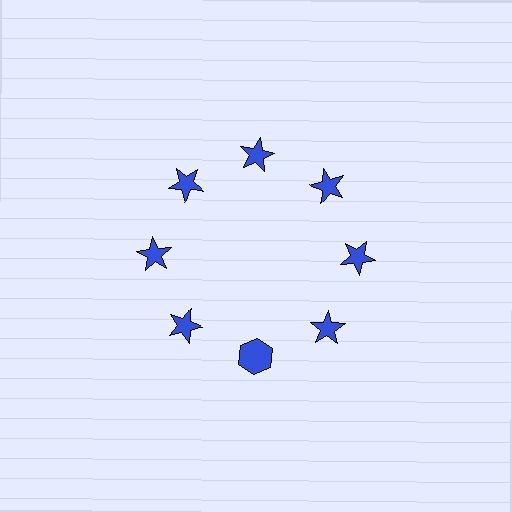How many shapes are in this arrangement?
There are 8 shapes arranged in a ring pattern.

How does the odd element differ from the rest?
It has a different shape: hexagon instead of star.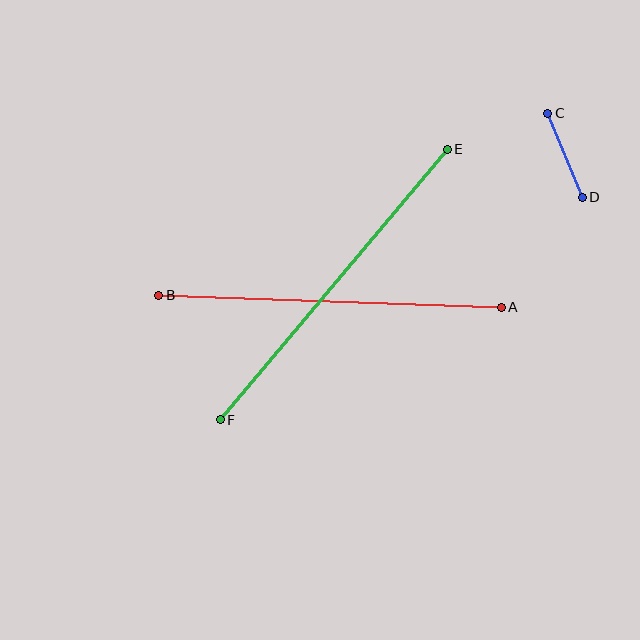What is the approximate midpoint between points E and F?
The midpoint is at approximately (334, 284) pixels.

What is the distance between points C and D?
The distance is approximately 91 pixels.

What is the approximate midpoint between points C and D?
The midpoint is at approximately (565, 155) pixels.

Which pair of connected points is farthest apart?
Points E and F are farthest apart.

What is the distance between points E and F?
The distance is approximately 353 pixels.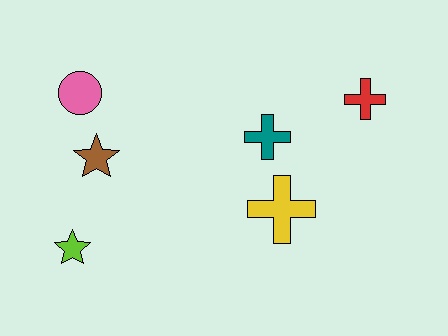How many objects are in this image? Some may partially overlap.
There are 6 objects.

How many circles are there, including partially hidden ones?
There is 1 circle.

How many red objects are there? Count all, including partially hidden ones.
There is 1 red object.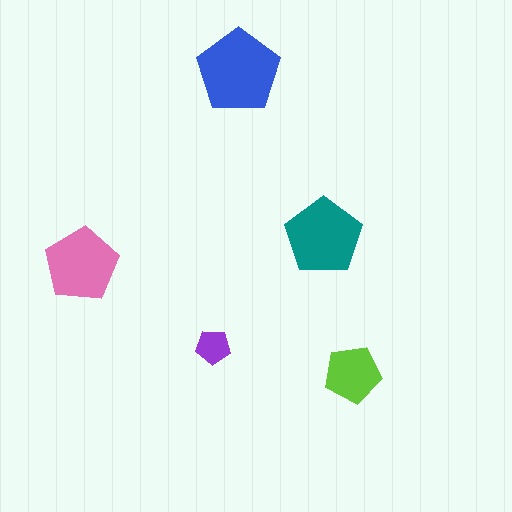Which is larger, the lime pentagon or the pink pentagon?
The pink one.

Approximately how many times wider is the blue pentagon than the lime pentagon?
About 1.5 times wider.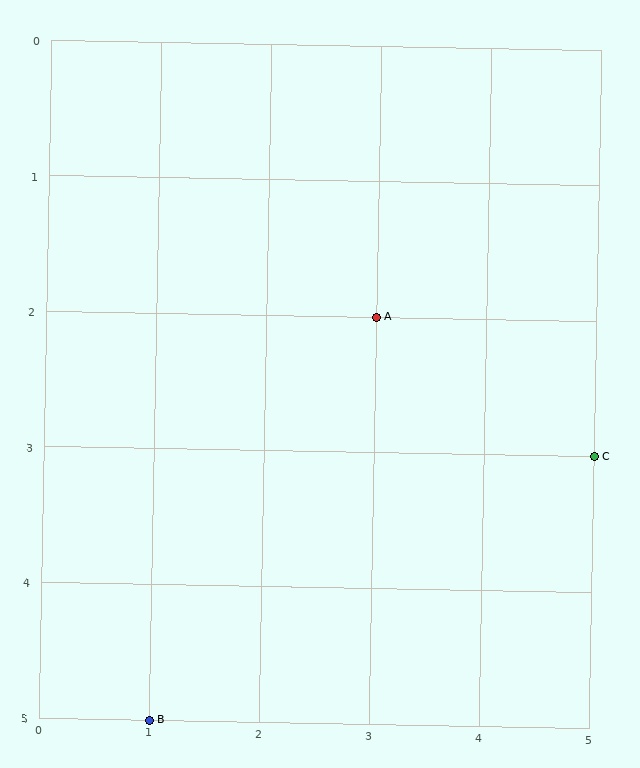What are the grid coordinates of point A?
Point A is at grid coordinates (3, 2).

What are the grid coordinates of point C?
Point C is at grid coordinates (5, 3).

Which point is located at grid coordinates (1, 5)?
Point B is at (1, 5).